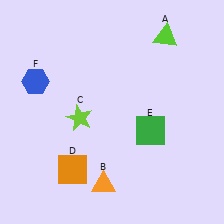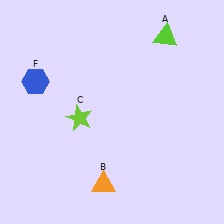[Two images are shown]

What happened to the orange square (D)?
The orange square (D) was removed in Image 2. It was in the bottom-left area of Image 1.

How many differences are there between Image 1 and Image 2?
There are 2 differences between the two images.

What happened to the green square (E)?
The green square (E) was removed in Image 2. It was in the bottom-right area of Image 1.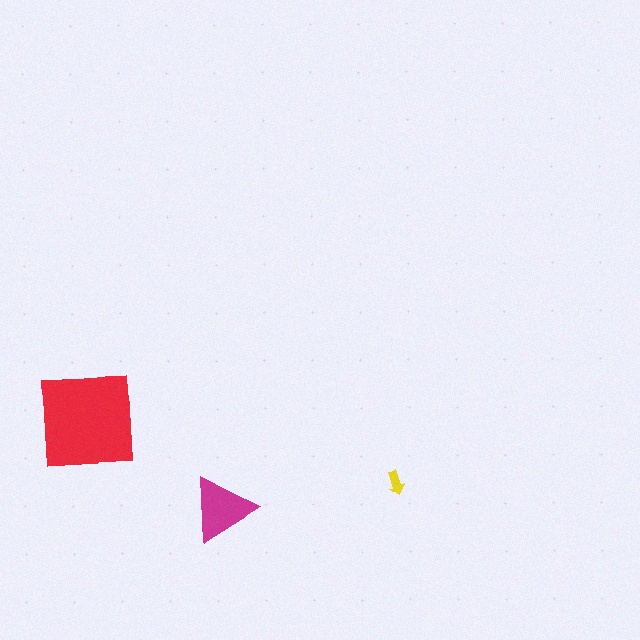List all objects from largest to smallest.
The red square, the magenta triangle, the yellow arrow.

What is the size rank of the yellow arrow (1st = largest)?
3rd.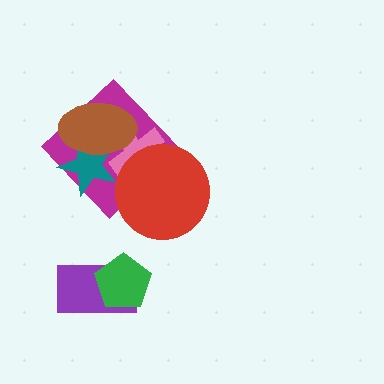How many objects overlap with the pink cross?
4 objects overlap with the pink cross.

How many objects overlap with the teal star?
3 objects overlap with the teal star.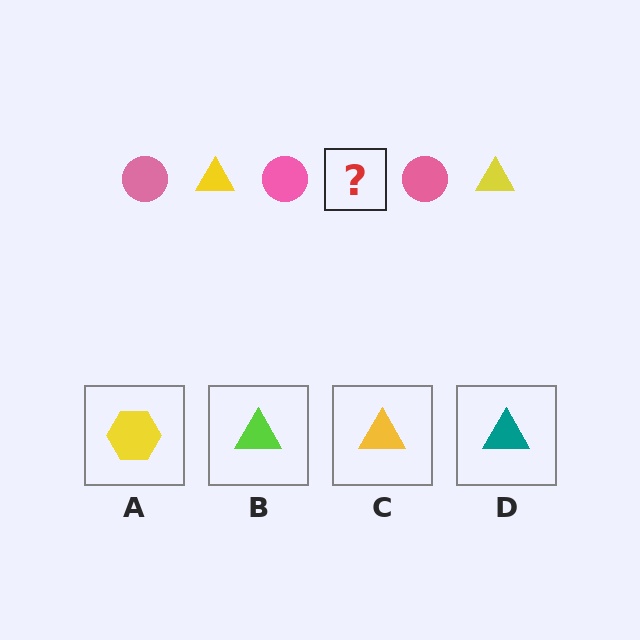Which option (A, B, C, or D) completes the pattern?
C.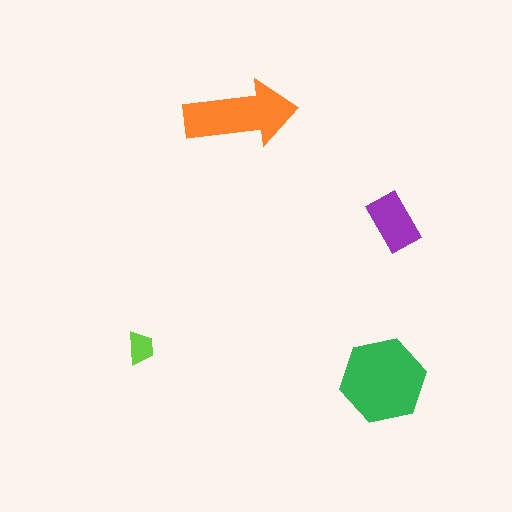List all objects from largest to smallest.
The green hexagon, the orange arrow, the purple rectangle, the lime trapezoid.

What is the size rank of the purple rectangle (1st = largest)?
3rd.